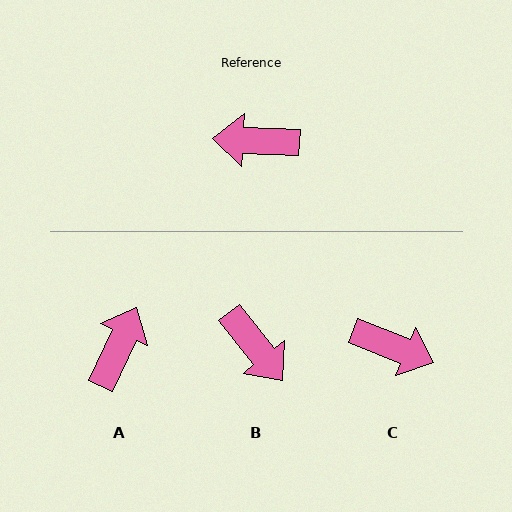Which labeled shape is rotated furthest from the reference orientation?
C, about 161 degrees away.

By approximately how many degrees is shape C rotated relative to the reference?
Approximately 161 degrees counter-clockwise.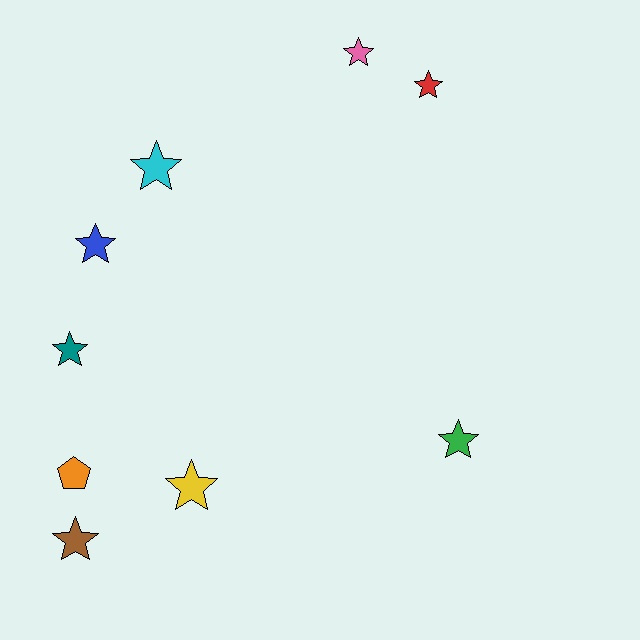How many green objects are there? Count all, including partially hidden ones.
There is 1 green object.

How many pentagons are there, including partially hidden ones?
There is 1 pentagon.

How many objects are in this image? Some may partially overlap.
There are 9 objects.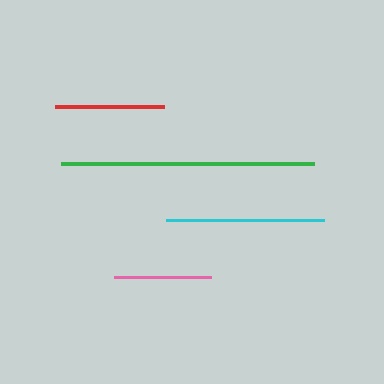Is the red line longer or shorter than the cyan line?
The cyan line is longer than the red line.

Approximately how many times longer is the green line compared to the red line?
The green line is approximately 2.3 times the length of the red line.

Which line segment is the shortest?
The pink line is the shortest at approximately 97 pixels.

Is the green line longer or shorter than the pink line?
The green line is longer than the pink line.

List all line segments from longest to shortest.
From longest to shortest: green, cyan, red, pink.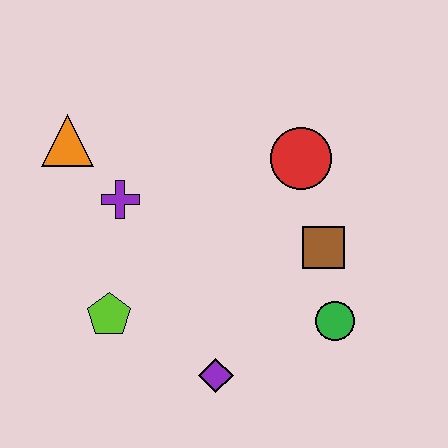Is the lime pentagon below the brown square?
Yes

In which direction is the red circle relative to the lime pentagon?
The red circle is to the right of the lime pentagon.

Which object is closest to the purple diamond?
The lime pentagon is closest to the purple diamond.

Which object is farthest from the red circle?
The lime pentagon is farthest from the red circle.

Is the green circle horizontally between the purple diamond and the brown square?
No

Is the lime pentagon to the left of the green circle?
Yes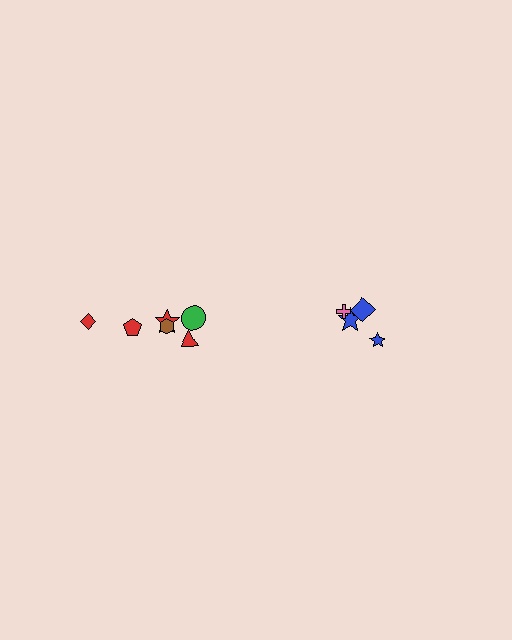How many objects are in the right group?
There are 4 objects.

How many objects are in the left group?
There are 6 objects.